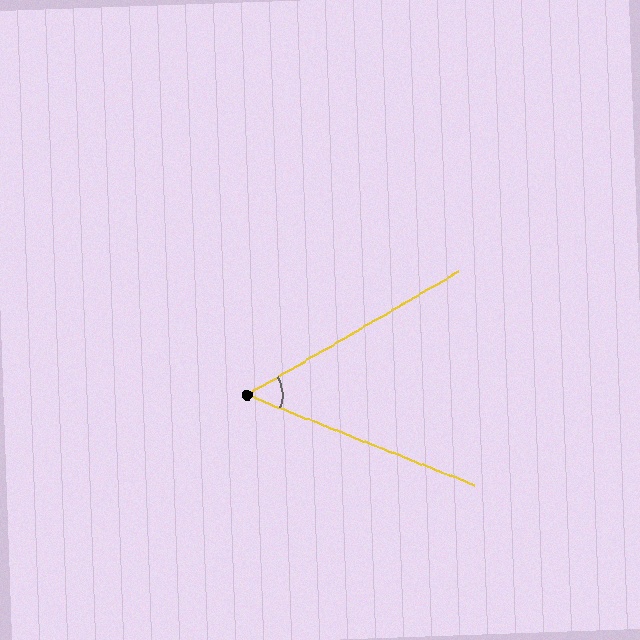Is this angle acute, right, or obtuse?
It is acute.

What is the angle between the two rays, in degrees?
Approximately 52 degrees.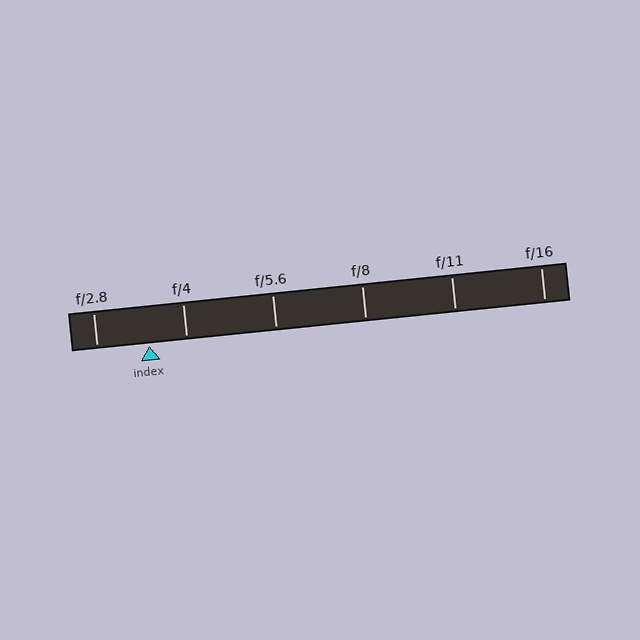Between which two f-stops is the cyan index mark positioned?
The index mark is between f/2.8 and f/4.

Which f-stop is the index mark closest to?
The index mark is closest to f/4.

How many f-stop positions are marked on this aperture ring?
There are 6 f-stop positions marked.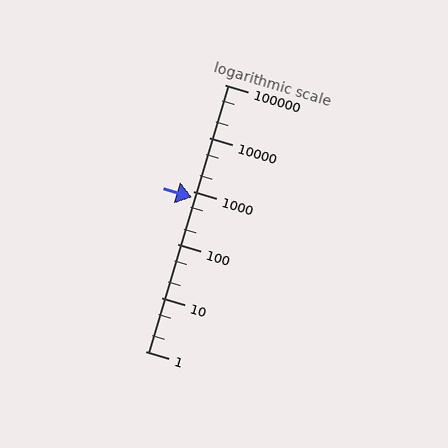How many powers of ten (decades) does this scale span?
The scale spans 5 decades, from 1 to 100000.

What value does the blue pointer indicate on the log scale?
The pointer indicates approximately 760.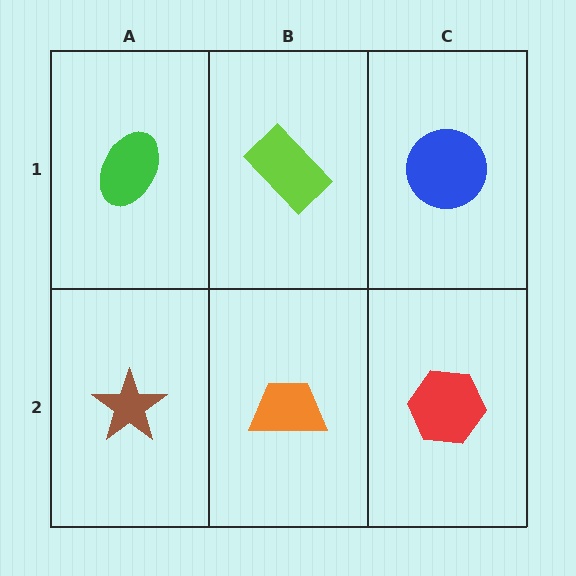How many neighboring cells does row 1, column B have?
3.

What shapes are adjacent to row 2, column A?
A green ellipse (row 1, column A), an orange trapezoid (row 2, column B).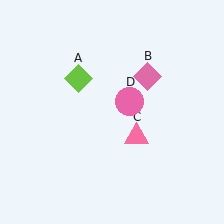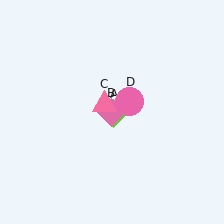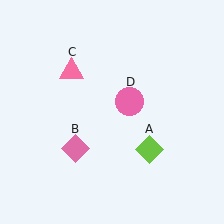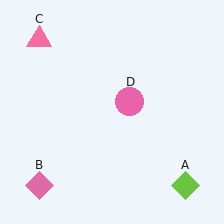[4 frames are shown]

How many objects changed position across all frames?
3 objects changed position: lime diamond (object A), pink diamond (object B), pink triangle (object C).